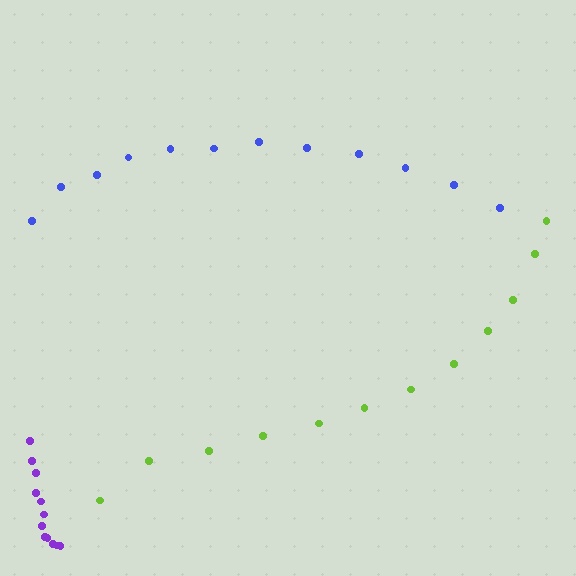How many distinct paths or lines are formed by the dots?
There are 3 distinct paths.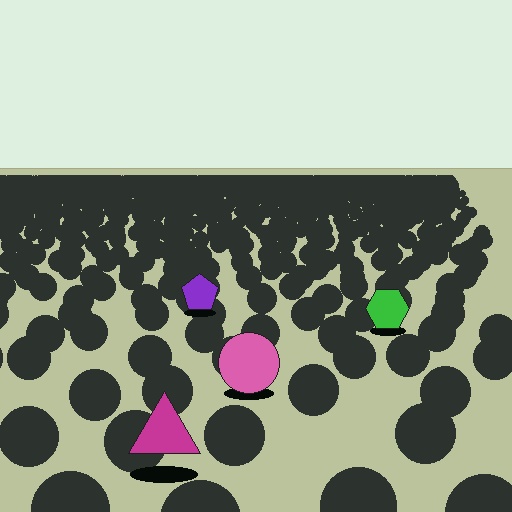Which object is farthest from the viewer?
The purple pentagon is farthest from the viewer. It appears smaller and the ground texture around it is denser.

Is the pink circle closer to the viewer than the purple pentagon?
Yes. The pink circle is closer — you can tell from the texture gradient: the ground texture is coarser near it.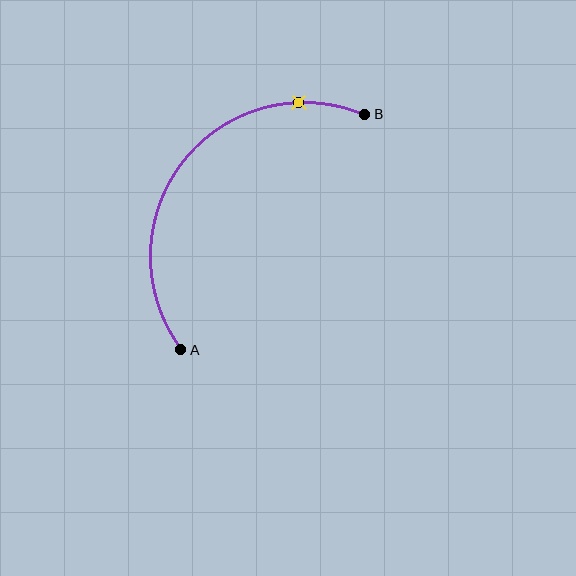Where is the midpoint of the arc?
The arc midpoint is the point on the curve farthest from the straight line joining A and B. It sits above and to the left of that line.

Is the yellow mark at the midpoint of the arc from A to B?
No. The yellow mark lies on the arc but is closer to endpoint B. The arc midpoint would be at the point on the curve equidistant along the arc from both A and B.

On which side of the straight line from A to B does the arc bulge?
The arc bulges above and to the left of the straight line connecting A and B.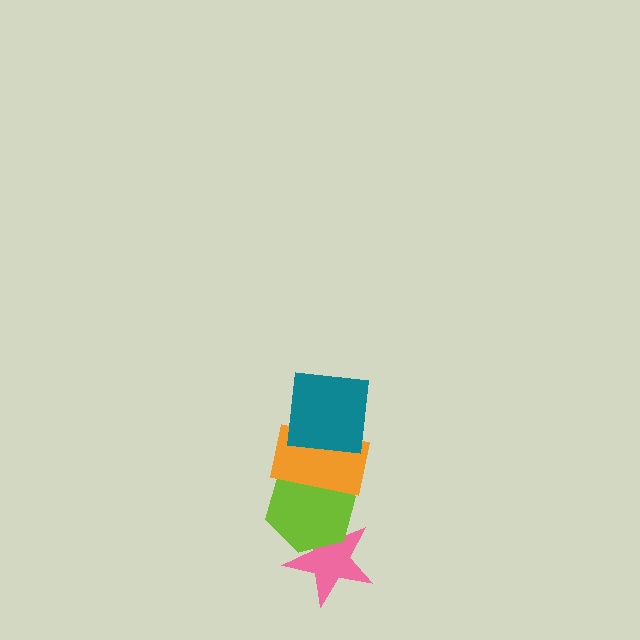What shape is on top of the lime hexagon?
The orange rectangle is on top of the lime hexagon.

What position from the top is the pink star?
The pink star is 4th from the top.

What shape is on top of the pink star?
The lime hexagon is on top of the pink star.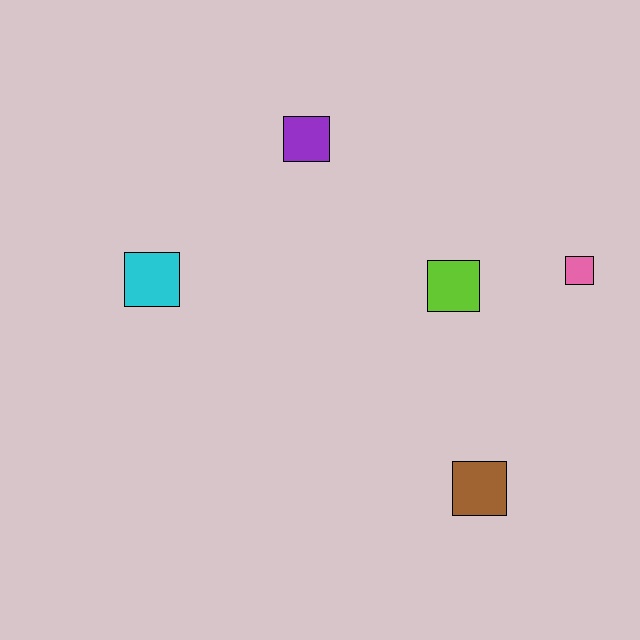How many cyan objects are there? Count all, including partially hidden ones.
There is 1 cyan object.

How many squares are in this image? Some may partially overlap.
There are 5 squares.